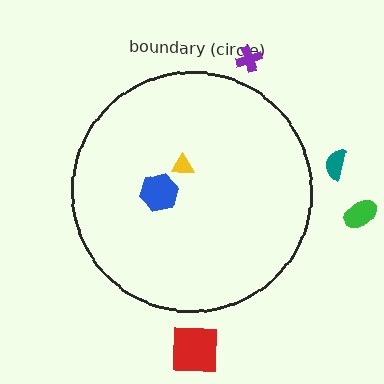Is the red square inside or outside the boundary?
Outside.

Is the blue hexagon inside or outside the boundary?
Inside.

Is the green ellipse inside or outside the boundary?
Outside.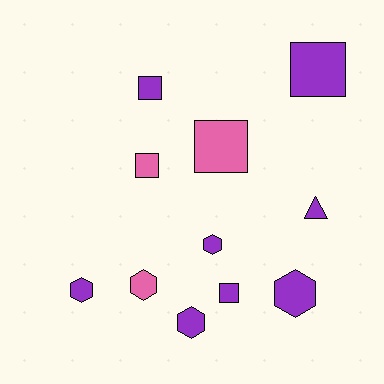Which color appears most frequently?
Purple, with 8 objects.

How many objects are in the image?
There are 11 objects.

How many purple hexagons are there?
There are 4 purple hexagons.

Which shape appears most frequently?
Hexagon, with 5 objects.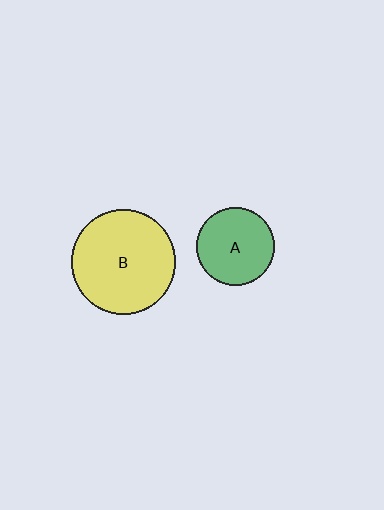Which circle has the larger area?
Circle B (yellow).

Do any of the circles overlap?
No, none of the circles overlap.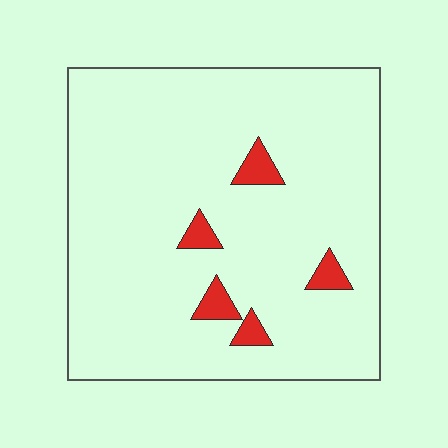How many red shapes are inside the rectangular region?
5.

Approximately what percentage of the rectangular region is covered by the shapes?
Approximately 5%.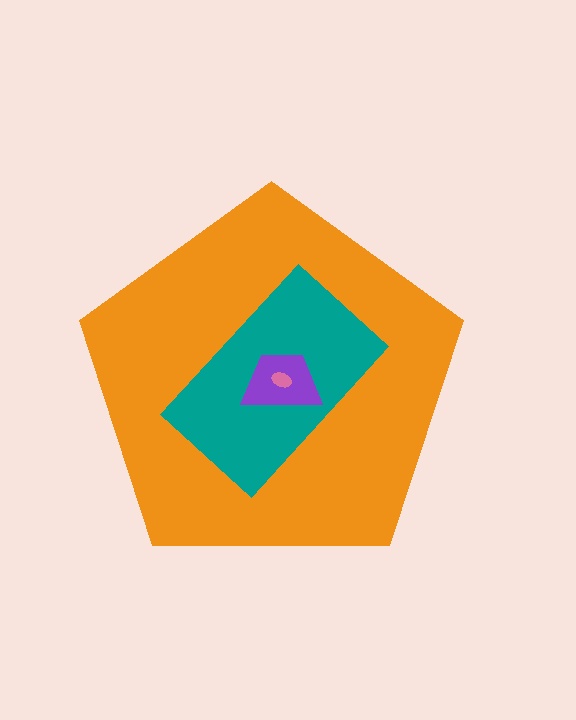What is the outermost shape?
The orange pentagon.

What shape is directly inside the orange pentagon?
The teal rectangle.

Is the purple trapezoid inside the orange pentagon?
Yes.